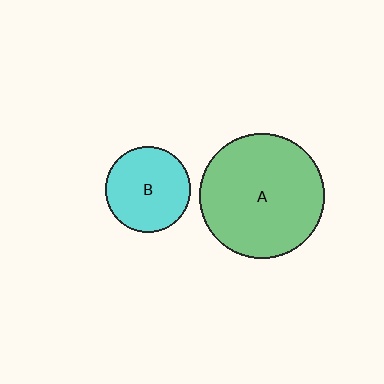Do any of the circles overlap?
No, none of the circles overlap.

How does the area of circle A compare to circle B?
Approximately 2.1 times.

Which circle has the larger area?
Circle A (green).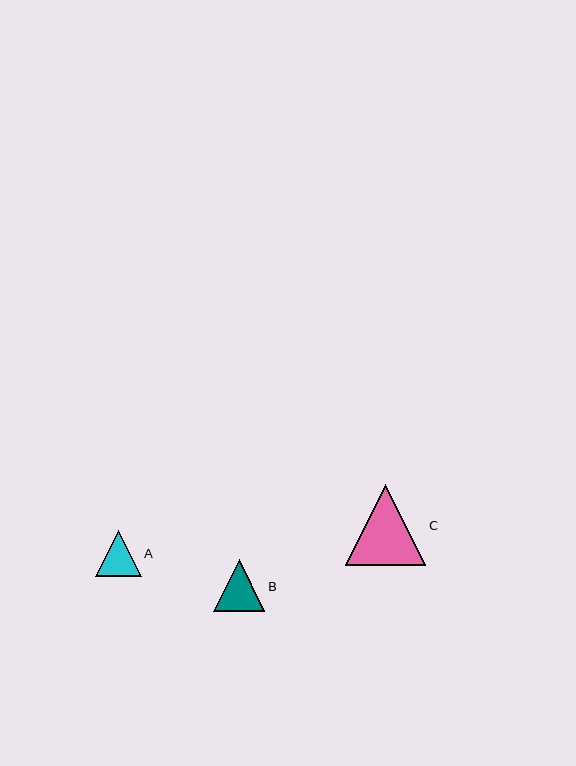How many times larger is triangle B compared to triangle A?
Triangle B is approximately 1.1 times the size of triangle A.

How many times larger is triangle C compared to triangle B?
Triangle C is approximately 1.6 times the size of triangle B.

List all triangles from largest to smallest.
From largest to smallest: C, B, A.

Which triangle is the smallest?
Triangle A is the smallest with a size of approximately 46 pixels.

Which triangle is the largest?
Triangle C is the largest with a size of approximately 81 pixels.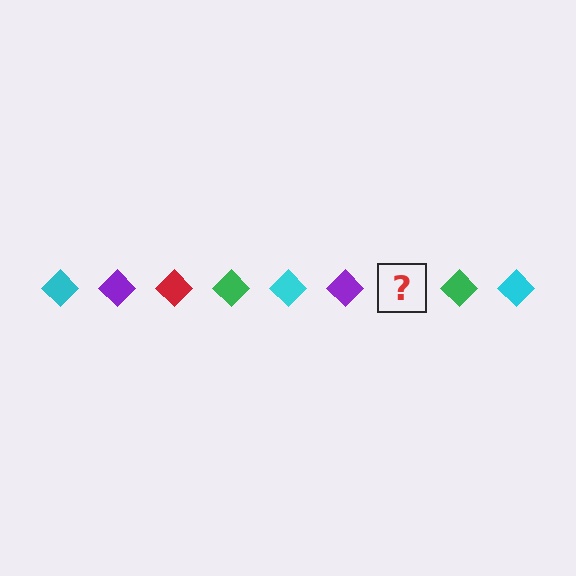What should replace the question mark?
The question mark should be replaced with a red diamond.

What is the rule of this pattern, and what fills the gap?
The rule is that the pattern cycles through cyan, purple, red, green diamonds. The gap should be filled with a red diamond.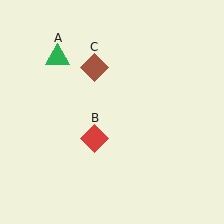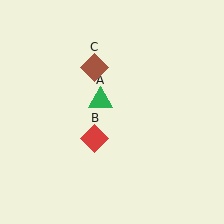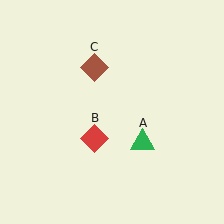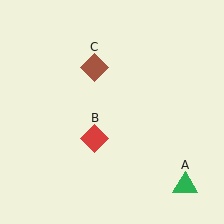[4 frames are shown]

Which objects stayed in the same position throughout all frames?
Red diamond (object B) and brown diamond (object C) remained stationary.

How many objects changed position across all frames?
1 object changed position: green triangle (object A).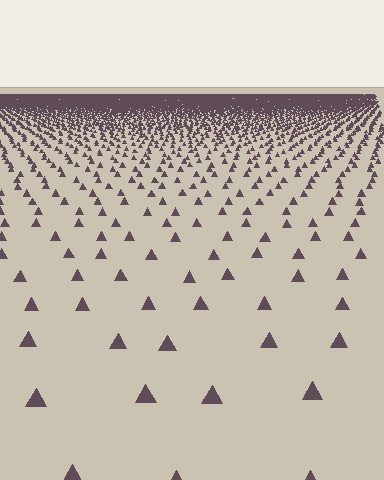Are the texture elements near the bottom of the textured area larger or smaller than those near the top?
Larger. Near the bottom, elements are closer to the viewer and appear at a bigger on-screen size.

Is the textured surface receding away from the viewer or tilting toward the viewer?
The surface is receding away from the viewer. Texture elements get smaller and denser toward the top.